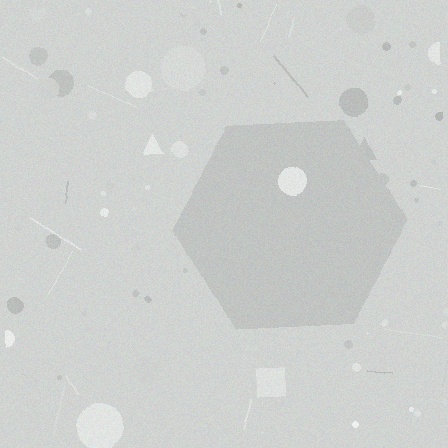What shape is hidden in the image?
A hexagon is hidden in the image.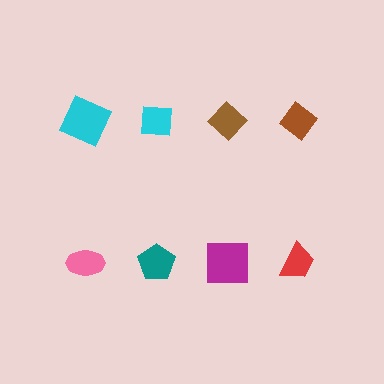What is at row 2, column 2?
A teal pentagon.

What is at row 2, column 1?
A pink ellipse.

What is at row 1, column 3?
A brown diamond.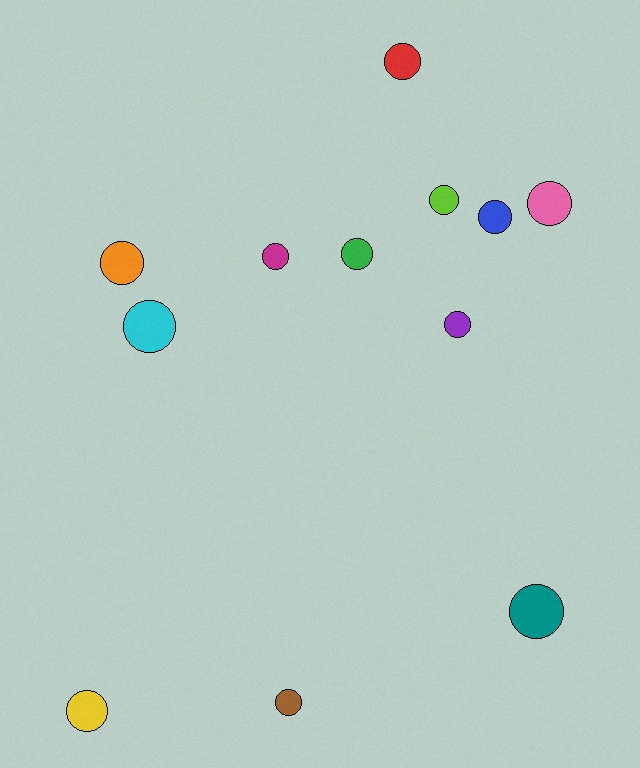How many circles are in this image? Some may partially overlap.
There are 12 circles.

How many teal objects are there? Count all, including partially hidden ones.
There is 1 teal object.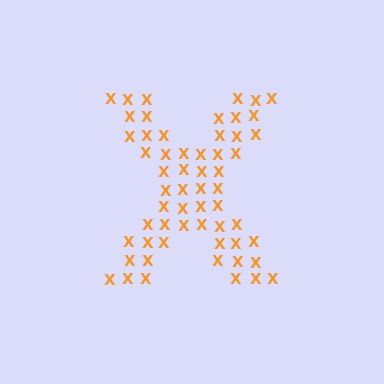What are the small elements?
The small elements are letter X's.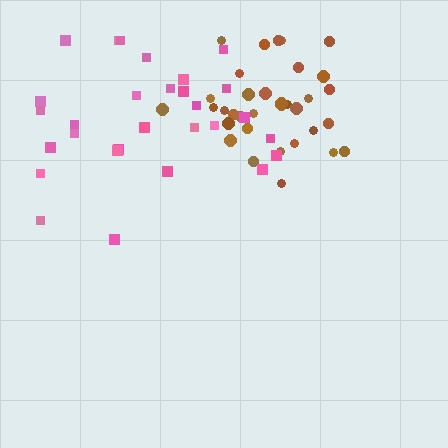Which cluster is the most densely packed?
Brown.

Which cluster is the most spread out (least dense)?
Pink.